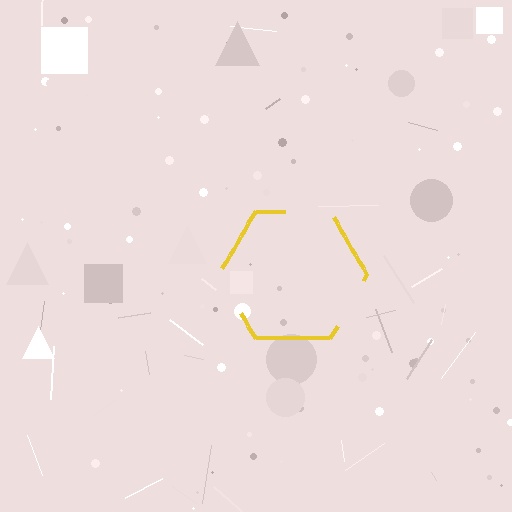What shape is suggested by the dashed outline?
The dashed outline suggests a hexagon.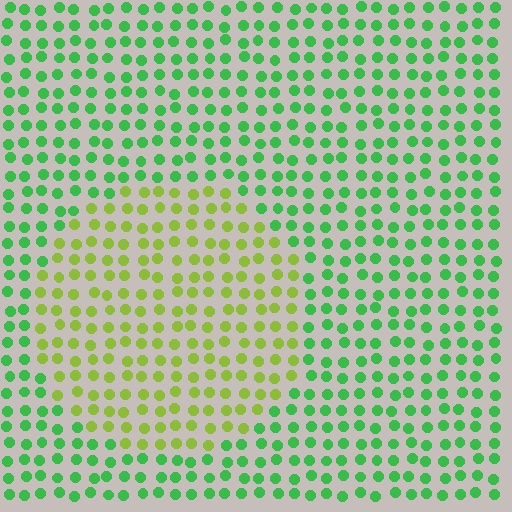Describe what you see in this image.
The image is filled with small green elements in a uniform arrangement. A circle-shaped region is visible where the elements are tinted to a slightly different hue, forming a subtle color boundary.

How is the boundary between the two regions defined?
The boundary is defined purely by a slight shift in hue (about 46 degrees). Spacing, size, and orientation are identical on both sides.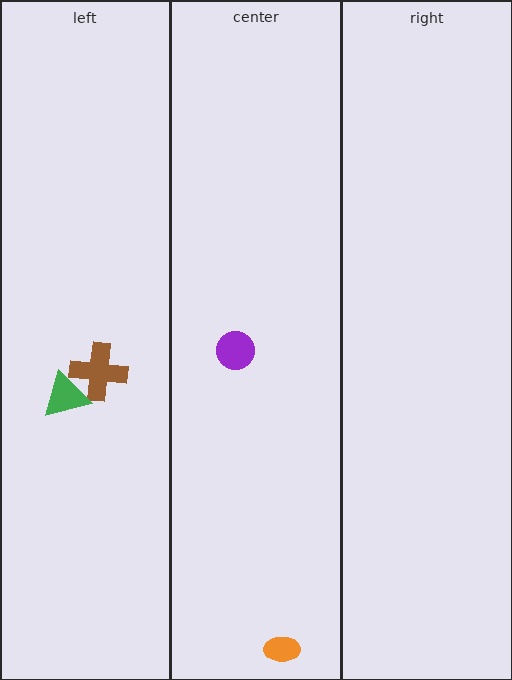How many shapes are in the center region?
2.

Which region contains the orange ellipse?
The center region.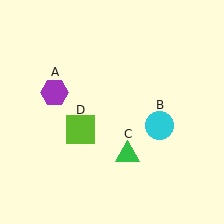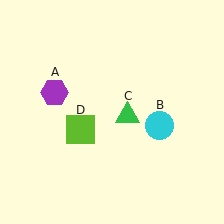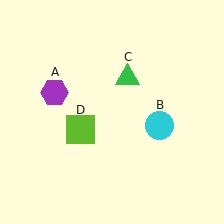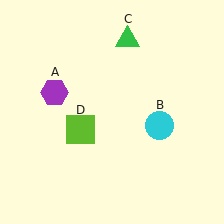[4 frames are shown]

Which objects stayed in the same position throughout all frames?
Purple hexagon (object A) and cyan circle (object B) and lime square (object D) remained stationary.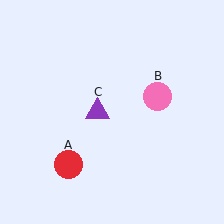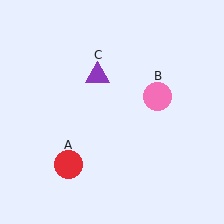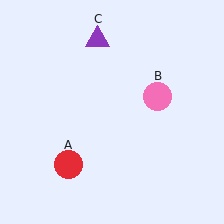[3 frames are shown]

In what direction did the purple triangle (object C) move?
The purple triangle (object C) moved up.